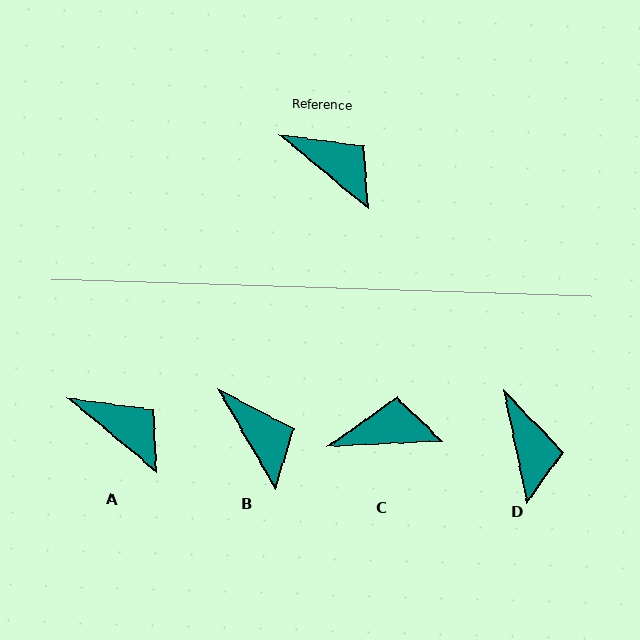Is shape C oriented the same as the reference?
No, it is off by about 42 degrees.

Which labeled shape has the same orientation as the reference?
A.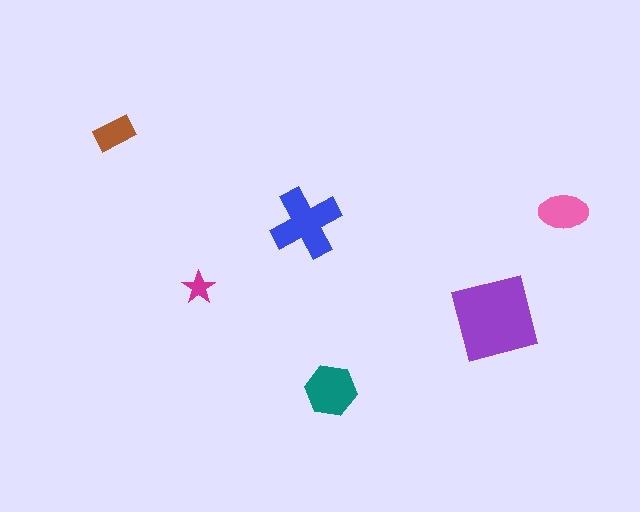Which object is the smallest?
The magenta star.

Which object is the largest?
The purple square.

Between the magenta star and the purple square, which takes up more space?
The purple square.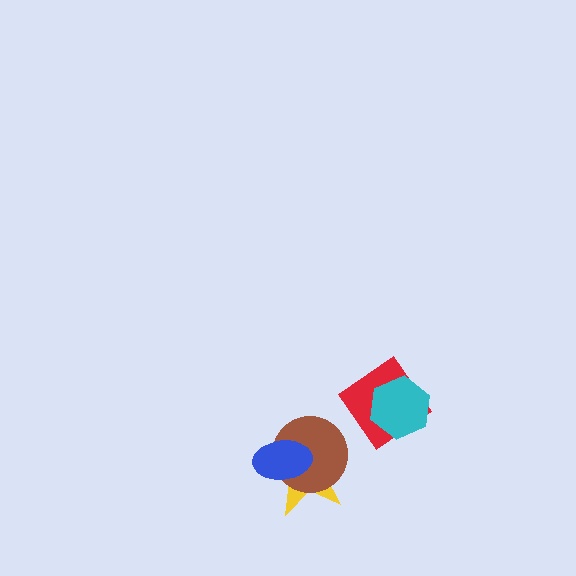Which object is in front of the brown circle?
The blue ellipse is in front of the brown circle.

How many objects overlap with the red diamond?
1 object overlaps with the red diamond.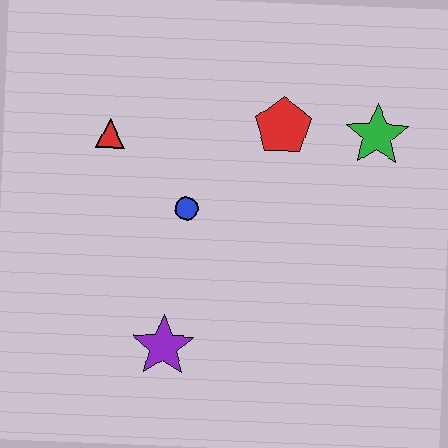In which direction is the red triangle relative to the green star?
The red triangle is to the left of the green star.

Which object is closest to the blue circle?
The red triangle is closest to the blue circle.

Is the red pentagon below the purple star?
No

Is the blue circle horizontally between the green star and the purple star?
Yes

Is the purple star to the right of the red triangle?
Yes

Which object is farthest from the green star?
The purple star is farthest from the green star.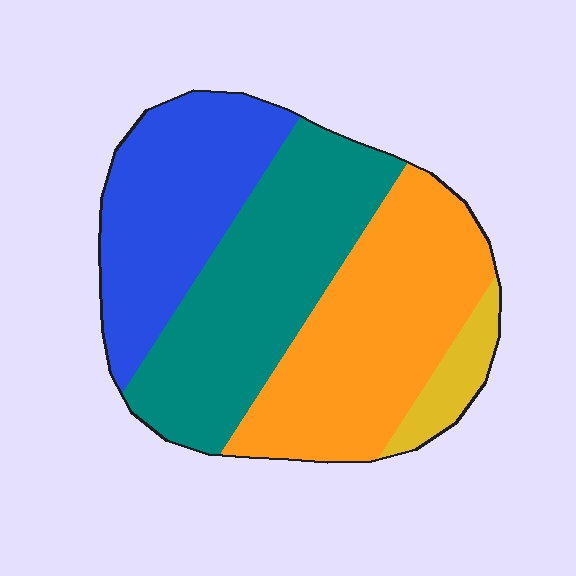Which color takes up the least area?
Yellow, at roughly 5%.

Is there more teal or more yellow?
Teal.